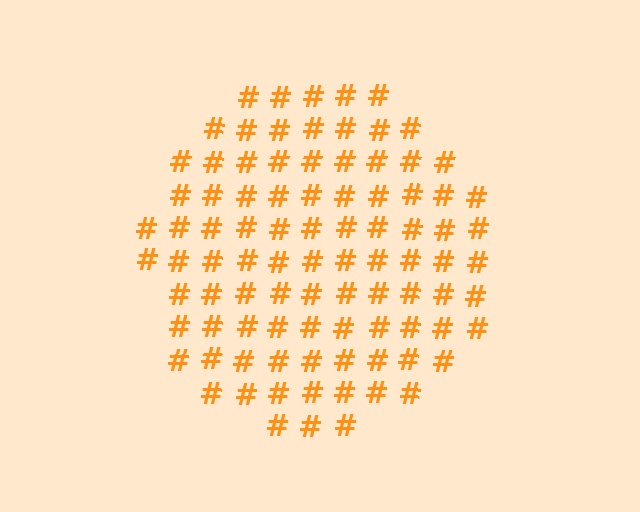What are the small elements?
The small elements are hash symbols.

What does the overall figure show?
The overall figure shows a circle.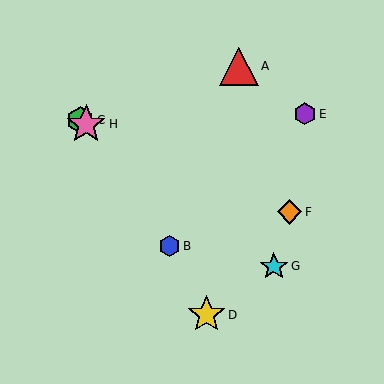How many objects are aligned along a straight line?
3 objects (C, G, H) are aligned along a straight line.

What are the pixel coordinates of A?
Object A is at (239, 66).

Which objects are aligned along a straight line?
Objects C, G, H are aligned along a straight line.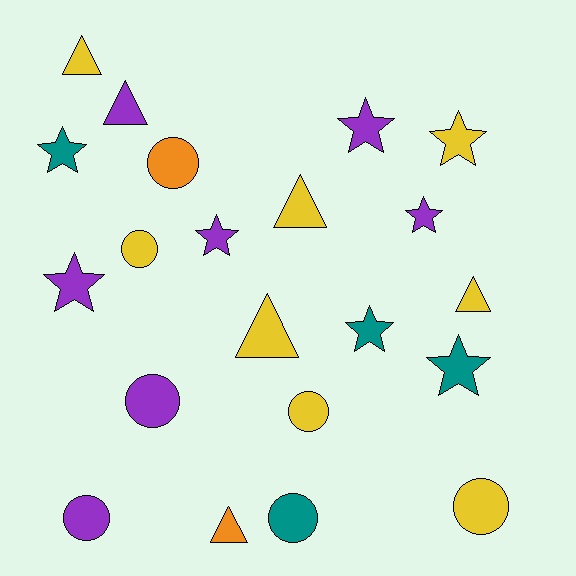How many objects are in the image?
There are 21 objects.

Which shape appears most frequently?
Star, with 8 objects.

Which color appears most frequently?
Yellow, with 8 objects.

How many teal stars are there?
There are 3 teal stars.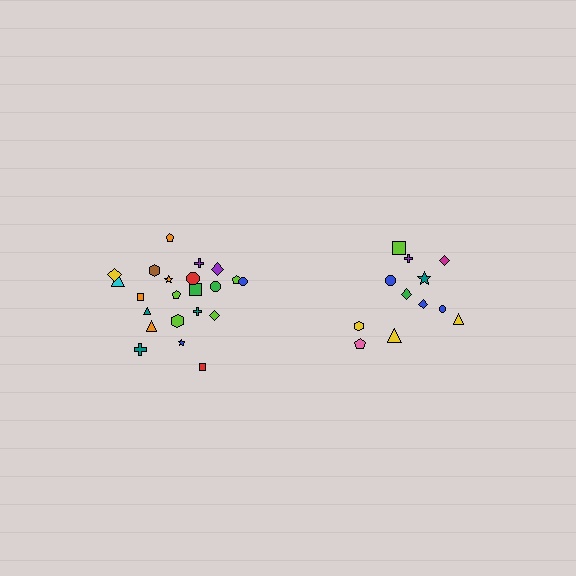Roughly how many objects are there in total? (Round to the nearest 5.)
Roughly 35 objects in total.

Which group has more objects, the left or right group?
The left group.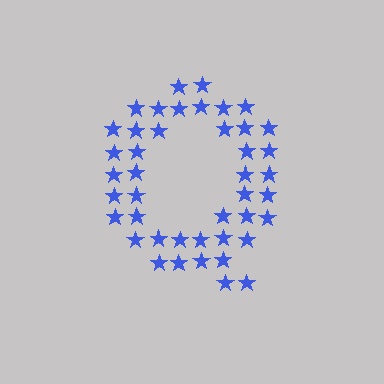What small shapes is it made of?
It is made of small stars.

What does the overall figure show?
The overall figure shows the letter Q.